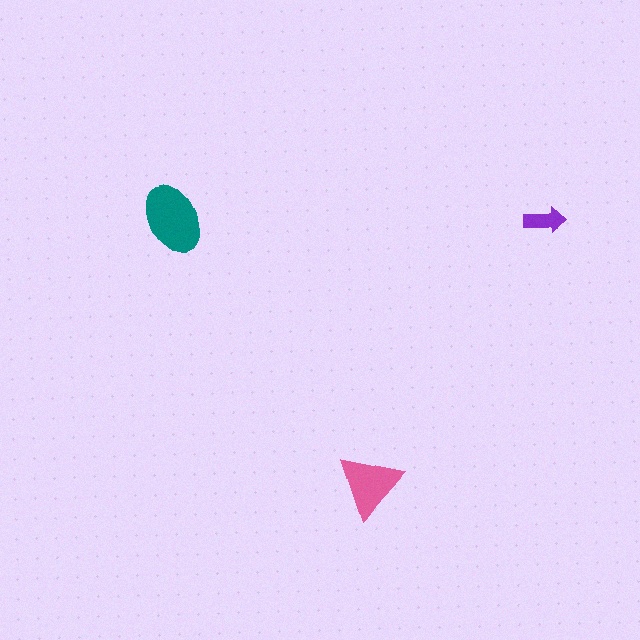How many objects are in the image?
There are 3 objects in the image.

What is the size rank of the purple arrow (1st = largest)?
3rd.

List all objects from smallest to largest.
The purple arrow, the pink triangle, the teal ellipse.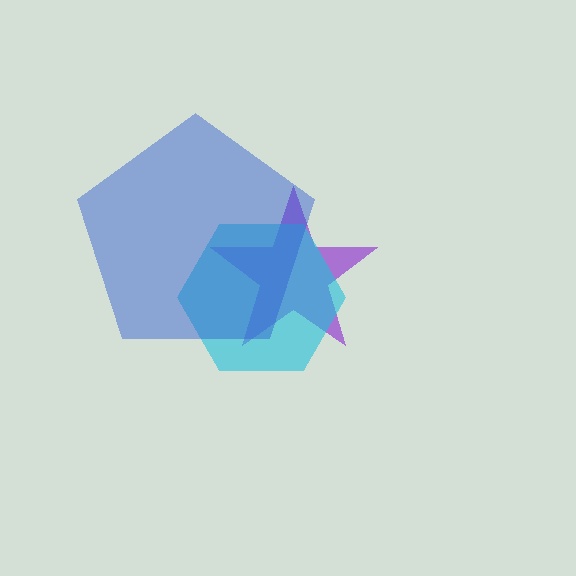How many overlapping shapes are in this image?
There are 3 overlapping shapes in the image.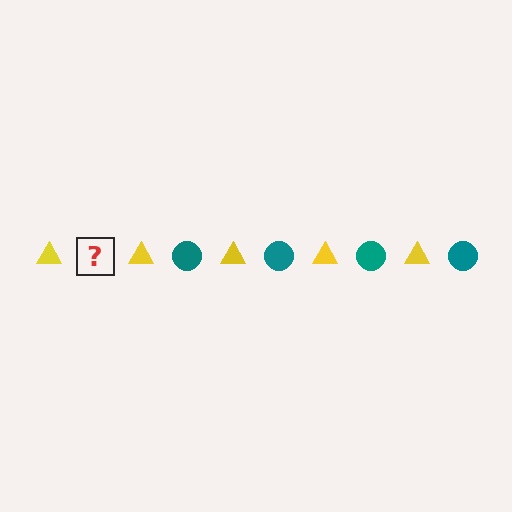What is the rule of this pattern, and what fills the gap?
The rule is that the pattern alternates between yellow triangle and teal circle. The gap should be filled with a teal circle.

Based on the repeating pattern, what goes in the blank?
The blank should be a teal circle.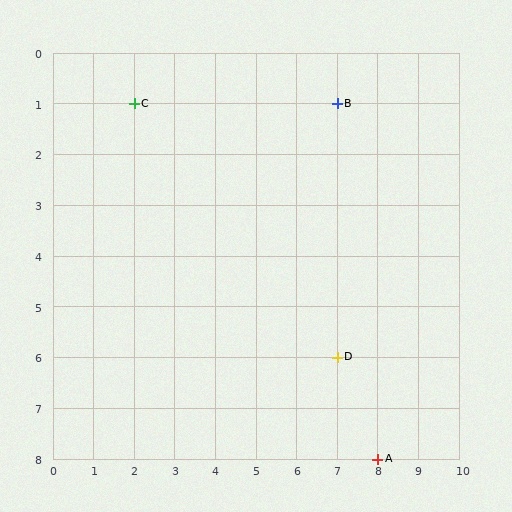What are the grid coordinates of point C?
Point C is at grid coordinates (2, 1).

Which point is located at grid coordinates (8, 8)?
Point A is at (8, 8).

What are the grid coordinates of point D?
Point D is at grid coordinates (7, 6).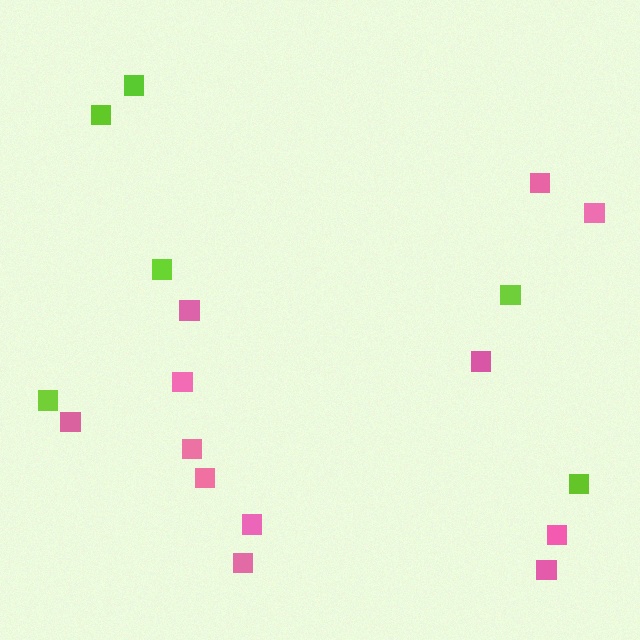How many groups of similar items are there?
There are 2 groups: one group of pink squares (12) and one group of lime squares (6).